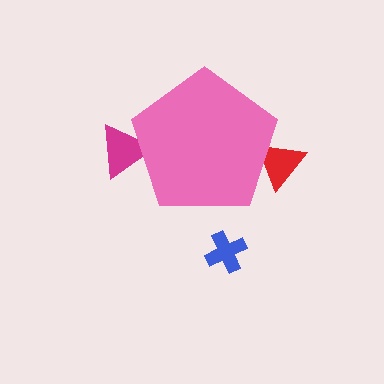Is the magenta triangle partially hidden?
Yes, the magenta triangle is partially hidden behind the pink pentagon.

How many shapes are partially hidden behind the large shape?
2 shapes are partially hidden.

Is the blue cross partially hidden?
No, the blue cross is fully visible.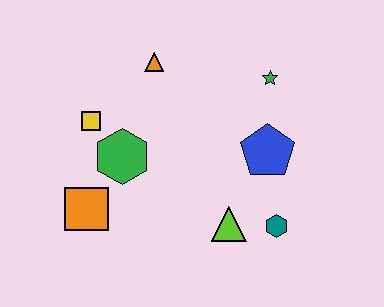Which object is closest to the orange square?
The green hexagon is closest to the orange square.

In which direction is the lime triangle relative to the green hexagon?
The lime triangle is to the right of the green hexagon.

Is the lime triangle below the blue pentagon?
Yes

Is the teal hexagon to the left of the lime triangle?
No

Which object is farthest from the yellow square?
The teal hexagon is farthest from the yellow square.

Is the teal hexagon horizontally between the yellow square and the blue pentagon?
No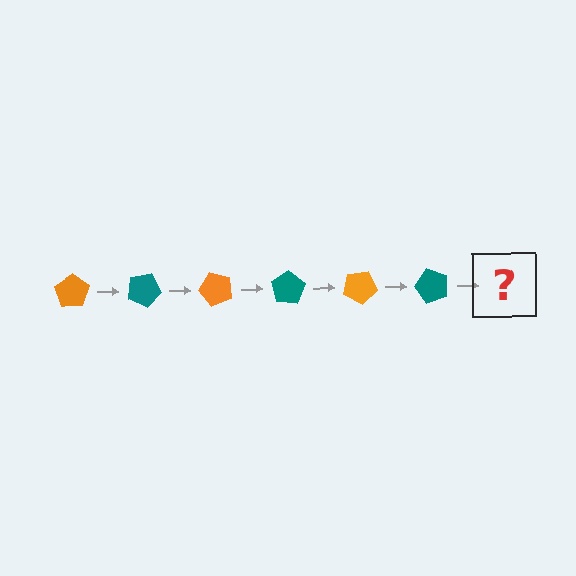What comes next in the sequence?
The next element should be an orange pentagon, rotated 150 degrees from the start.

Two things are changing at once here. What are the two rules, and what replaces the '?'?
The two rules are that it rotates 25 degrees each step and the color cycles through orange and teal. The '?' should be an orange pentagon, rotated 150 degrees from the start.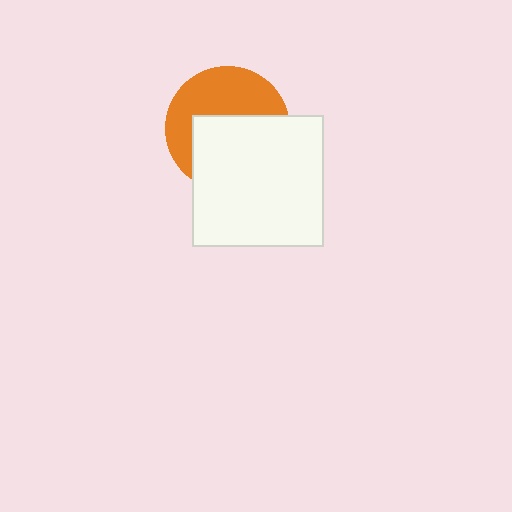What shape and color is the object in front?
The object in front is a white square.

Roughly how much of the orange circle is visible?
About half of it is visible (roughly 47%).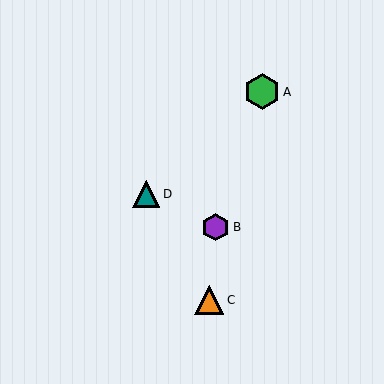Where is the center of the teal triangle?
The center of the teal triangle is at (146, 194).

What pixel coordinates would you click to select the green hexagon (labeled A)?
Click at (262, 92) to select the green hexagon A.